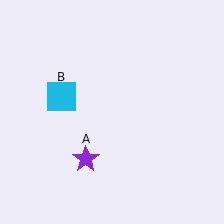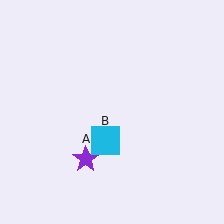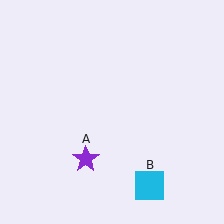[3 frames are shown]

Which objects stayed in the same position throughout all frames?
Purple star (object A) remained stationary.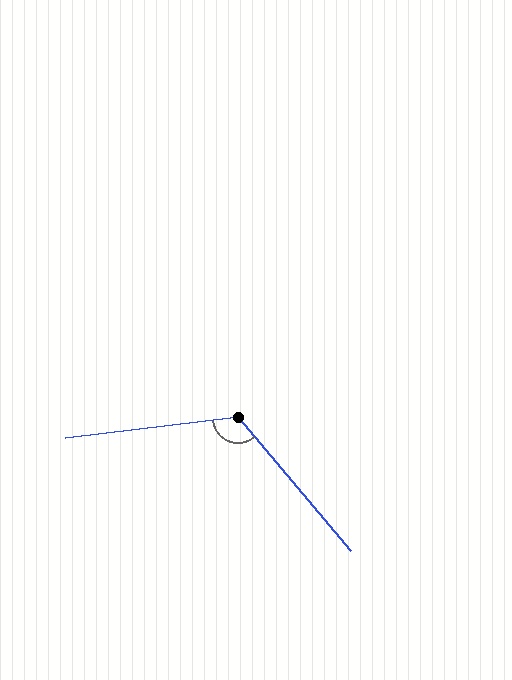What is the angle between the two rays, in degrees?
Approximately 124 degrees.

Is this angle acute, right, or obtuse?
It is obtuse.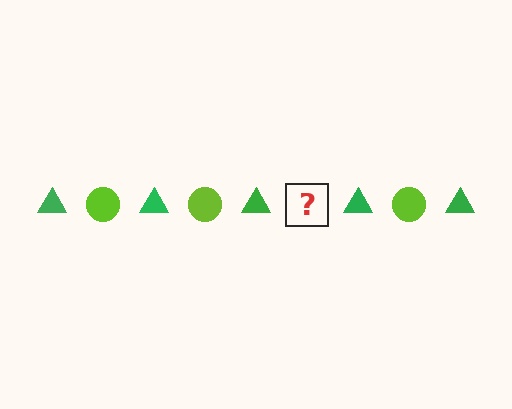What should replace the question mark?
The question mark should be replaced with a lime circle.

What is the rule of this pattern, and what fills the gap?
The rule is that the pattern alternates between green triangle and lime circle. The gap should be filled with a lime circle.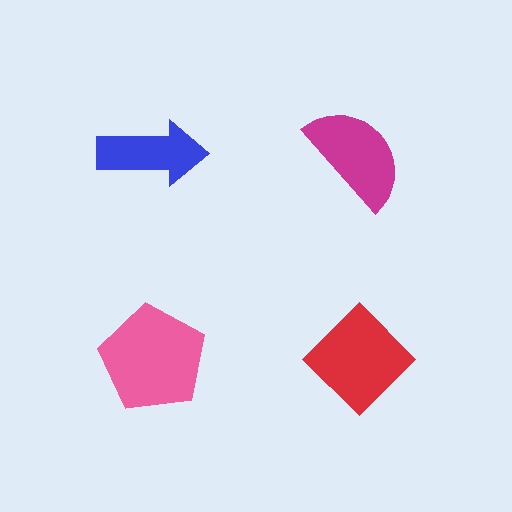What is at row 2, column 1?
A pink pentagon.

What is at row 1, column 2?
A magenta semicircle.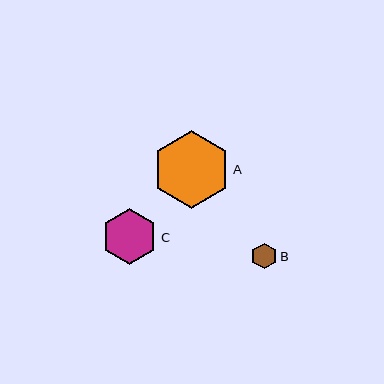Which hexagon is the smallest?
Hexagon B is the smallest with a size of approximately 26 pixels.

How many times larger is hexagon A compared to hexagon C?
Hexagon A is approximately 1.4 times the size of hexagon C.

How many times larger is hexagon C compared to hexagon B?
Hexagon C is approximately 2.2 times the size of hexagon B.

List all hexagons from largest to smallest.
From largest to smallest: A, C, B.